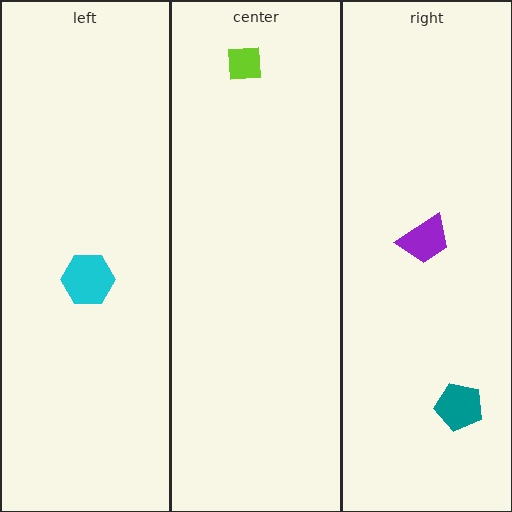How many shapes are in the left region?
1.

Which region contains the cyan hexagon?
The left region.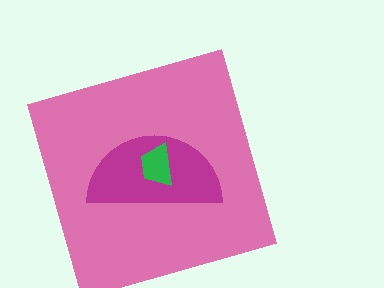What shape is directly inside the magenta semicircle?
The green trapezoid.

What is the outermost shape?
The pink square.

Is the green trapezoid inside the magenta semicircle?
Yes.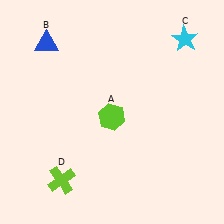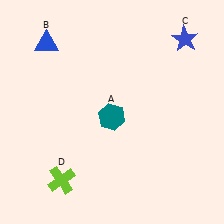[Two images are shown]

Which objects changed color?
A changed from lime to teal. C changed from cyan to blue.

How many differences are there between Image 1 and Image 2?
There are 2 differences between the two images.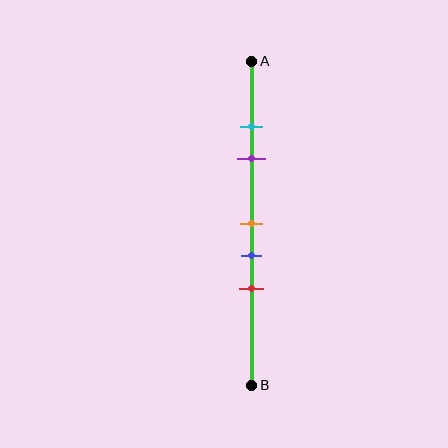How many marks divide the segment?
There are 5 marks dividing the segment.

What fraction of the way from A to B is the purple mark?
The purple mark is approximately 30% (0.3) of the way from A to B.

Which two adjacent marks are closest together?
The cyan and purple marks are the closest adjacent pair.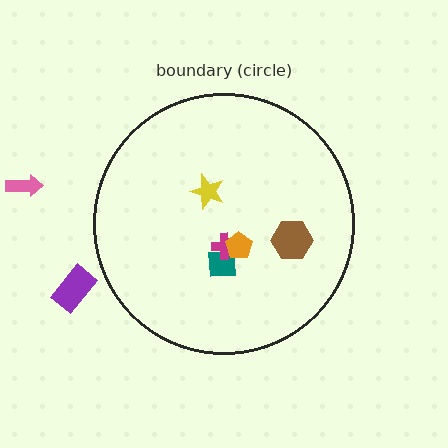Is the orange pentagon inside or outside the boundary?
Inside.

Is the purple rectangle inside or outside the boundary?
Outside.